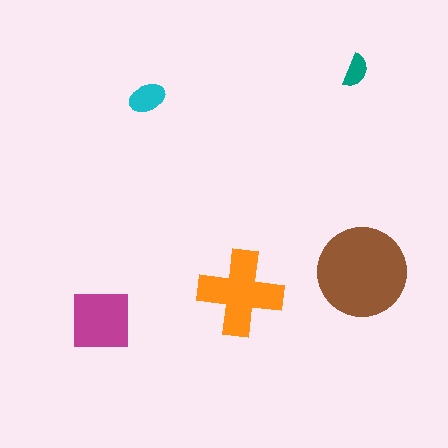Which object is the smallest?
The teal semicircle.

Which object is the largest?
The brown circle.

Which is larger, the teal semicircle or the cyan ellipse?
The cyan ellipse.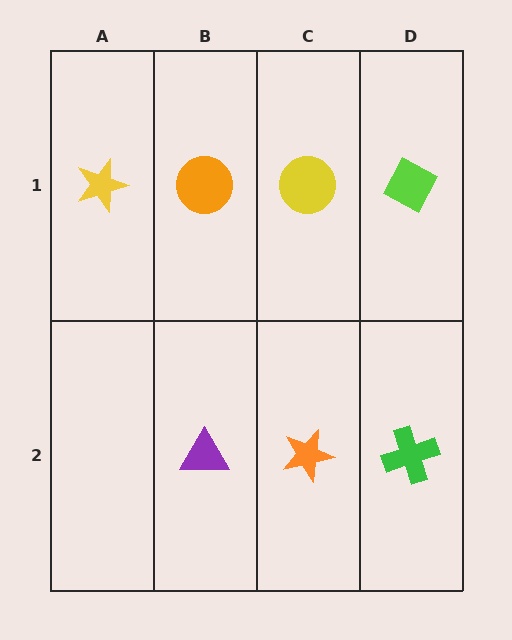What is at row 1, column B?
An orange circle.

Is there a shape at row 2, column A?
No, that cell is empty.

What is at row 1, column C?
A yellow circle.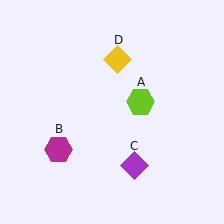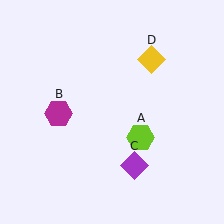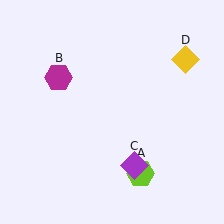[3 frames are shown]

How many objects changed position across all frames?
3 objects changed position: lime hexagon (object A), magenta hexagon (object B), yellow diamond (object D).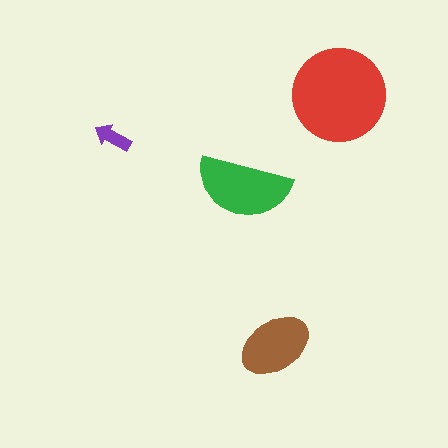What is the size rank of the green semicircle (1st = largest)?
2nd.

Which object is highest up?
The red circle is topmost.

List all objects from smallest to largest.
The purple arrow, the brown ellipse, the green semicircle, the red circle.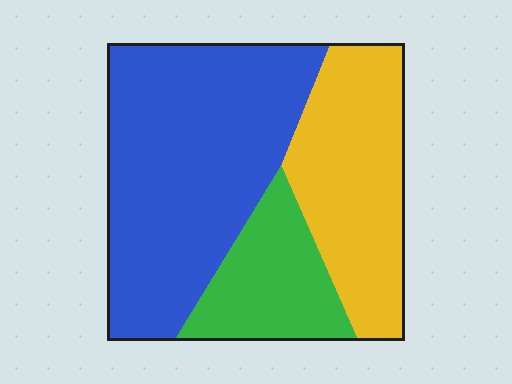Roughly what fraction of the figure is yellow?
Yellow covers roughly 30% of the figure.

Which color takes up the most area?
Blue, at roughly 50%.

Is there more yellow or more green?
Yellow.